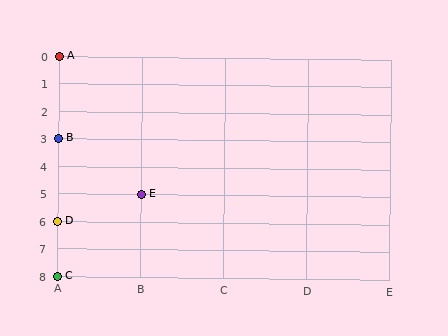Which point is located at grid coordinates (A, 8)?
Point C is at (A, 8).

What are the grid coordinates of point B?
Point B is at grid coordinates (A, 3).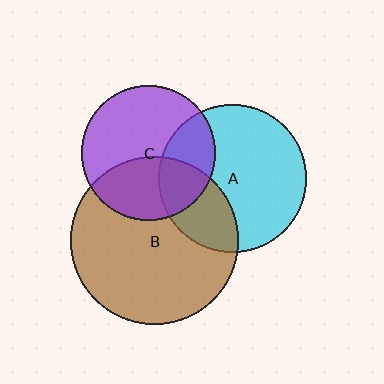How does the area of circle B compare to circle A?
Approximately 1.3 times.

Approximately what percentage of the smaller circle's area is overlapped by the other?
Approximately 40%.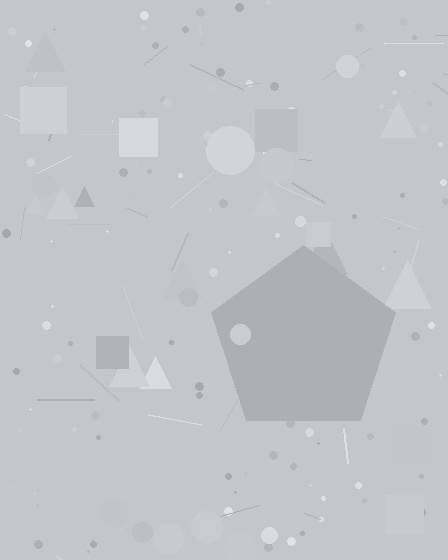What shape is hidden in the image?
A pentagon is hidden in the image.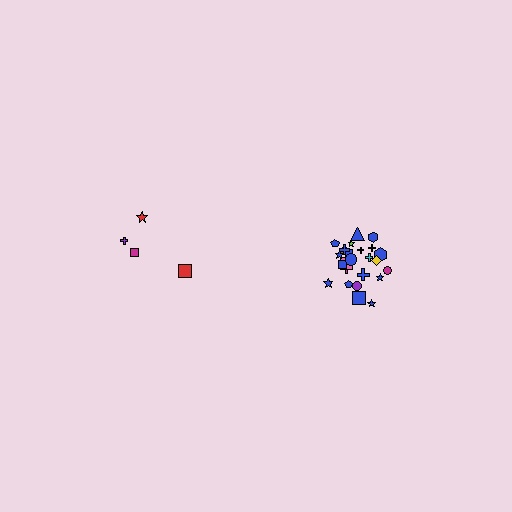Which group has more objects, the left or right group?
The right group.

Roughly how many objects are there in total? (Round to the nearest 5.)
Roughly 30 objects in total.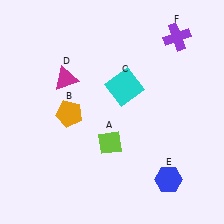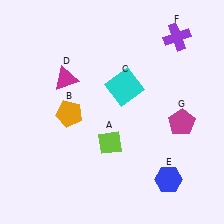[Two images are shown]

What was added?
A magenta pentagon (G) was added in Image 2.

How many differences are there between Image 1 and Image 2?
There is 1 difference between the two images.